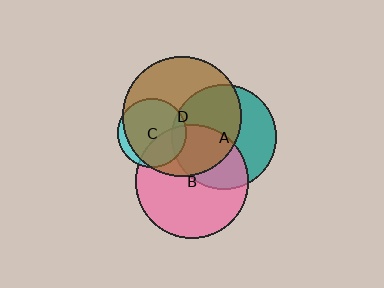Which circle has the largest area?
Circle D (brown).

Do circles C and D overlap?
Yes.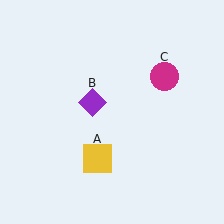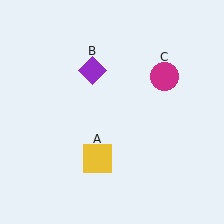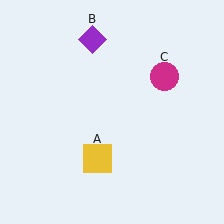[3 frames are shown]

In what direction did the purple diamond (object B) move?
The purple diamond (object B) moved up.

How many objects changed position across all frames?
1 object changed position: purple diamond (object B).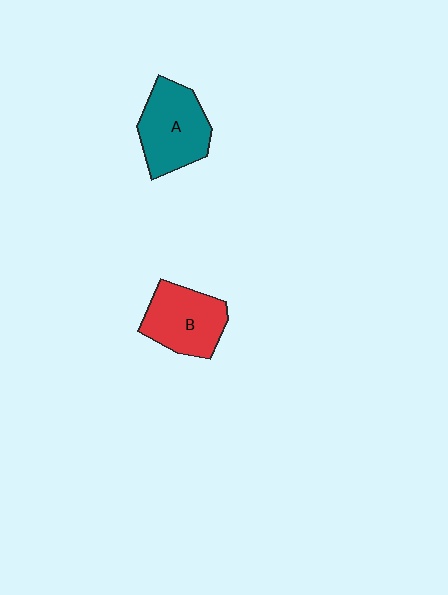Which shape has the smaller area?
Shape B (red).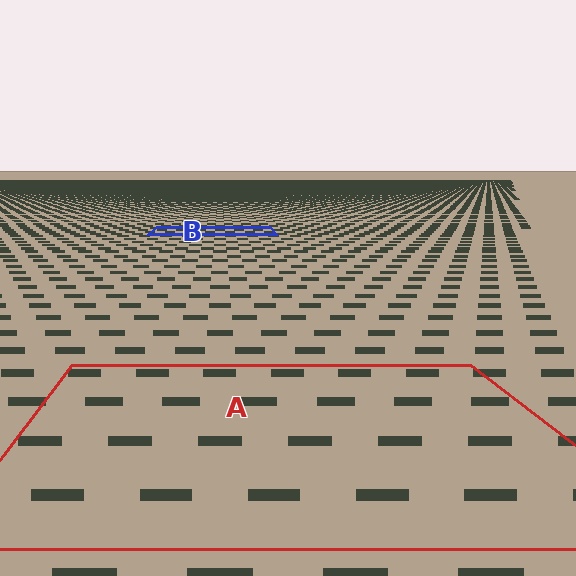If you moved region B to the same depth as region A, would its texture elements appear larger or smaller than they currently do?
They would appear larger. At a closer depth, the same texture elements are projected at a bigger on-screen size.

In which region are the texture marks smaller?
The texture marks are smaller in region B, because it is farther away.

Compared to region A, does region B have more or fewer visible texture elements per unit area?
Region B has more texture elements per unit area — they are packed more densely because it is farther away.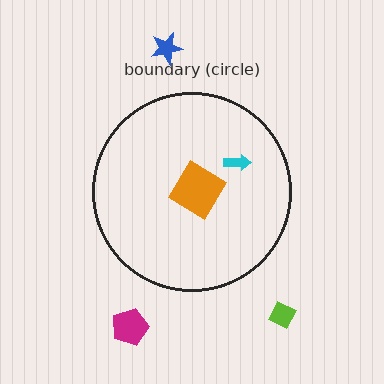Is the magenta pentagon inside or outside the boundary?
Outside.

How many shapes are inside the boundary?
2 inside, 3 outside.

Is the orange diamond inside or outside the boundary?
Inside.